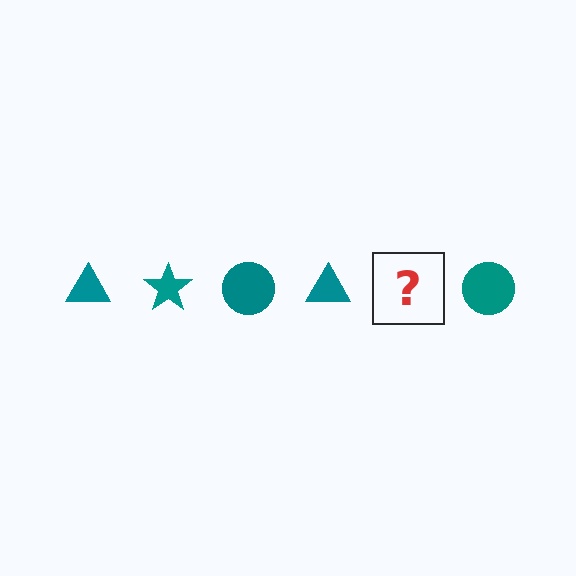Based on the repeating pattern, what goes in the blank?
The blank should be a teal star.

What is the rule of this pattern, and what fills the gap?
The rule is that the pattern cycles through triangle, star, circle shapes in teal. The gap should be filled with a teal star.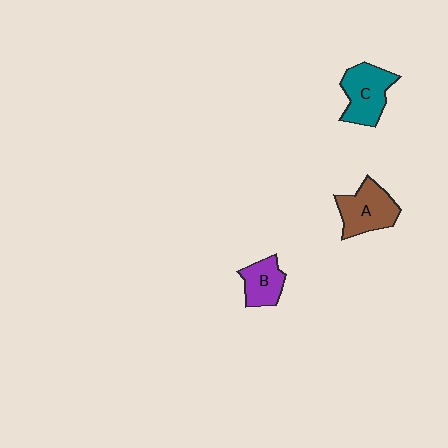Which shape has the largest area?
Shape C (teal).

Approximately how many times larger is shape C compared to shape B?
Approximately 1.4 times.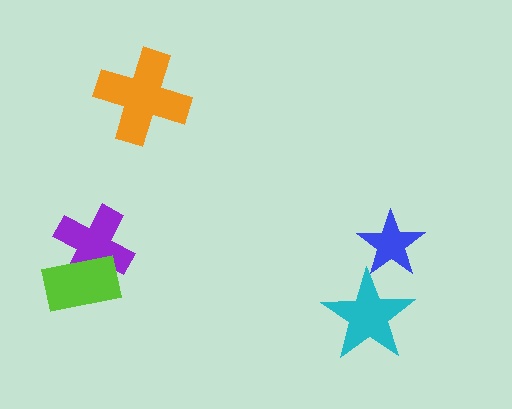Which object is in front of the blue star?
The cyan star is in front of the blue star.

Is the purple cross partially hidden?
Yes, it is partially covered by another shape.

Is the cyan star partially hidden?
No, no other shape covers it.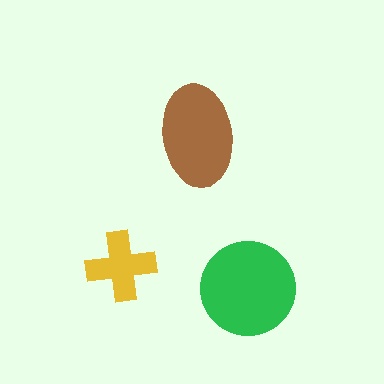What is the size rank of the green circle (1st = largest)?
1st.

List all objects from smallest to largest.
The yellow cross, the brown ellipse, the green circle.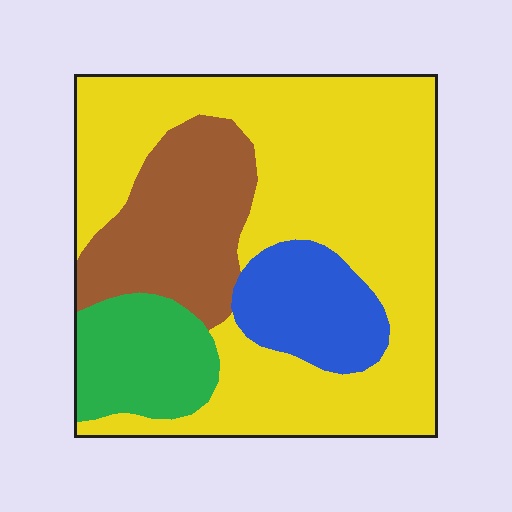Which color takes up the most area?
Yellow, at roughly 60%.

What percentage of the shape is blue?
Blue takes up about one eighth (1/8) of the shape.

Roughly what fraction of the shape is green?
Green covers about 10% of the shape.